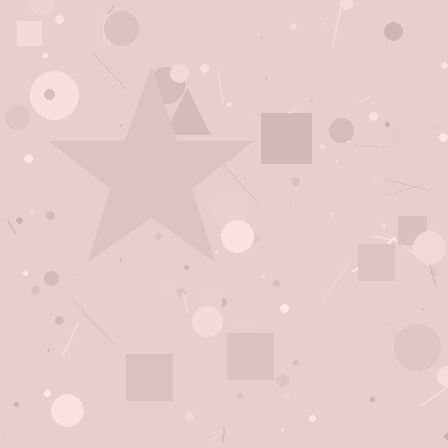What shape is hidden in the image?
A star is hidden in the image.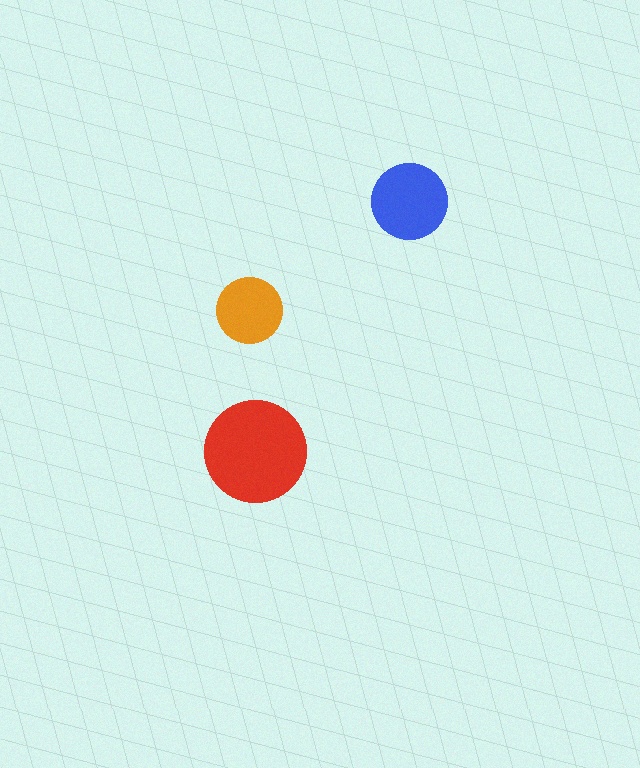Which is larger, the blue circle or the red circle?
The red one.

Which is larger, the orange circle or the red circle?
The red one.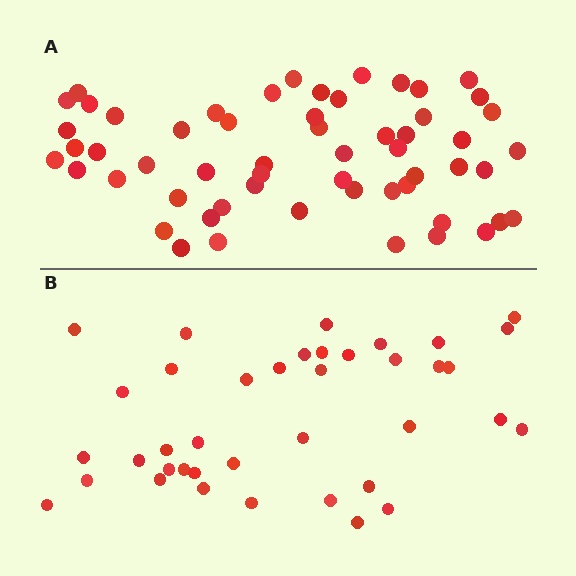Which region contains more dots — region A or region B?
Region A (the top region) has more dots.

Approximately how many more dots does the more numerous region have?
Region A has approximately 20 more dots than region B.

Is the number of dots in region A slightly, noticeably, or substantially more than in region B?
Region A has substantially more. The ratio is roughly 1.5 to 1.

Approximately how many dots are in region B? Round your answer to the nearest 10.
About 40 dots. (The exact count is 39, which rounds to 40.)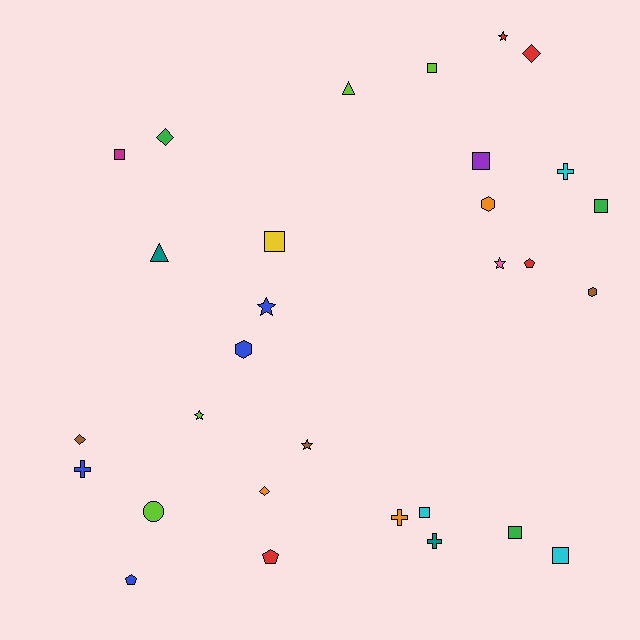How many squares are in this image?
There are 8 squares.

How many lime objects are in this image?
There are 4 lime objects.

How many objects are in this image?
There are 30 objects.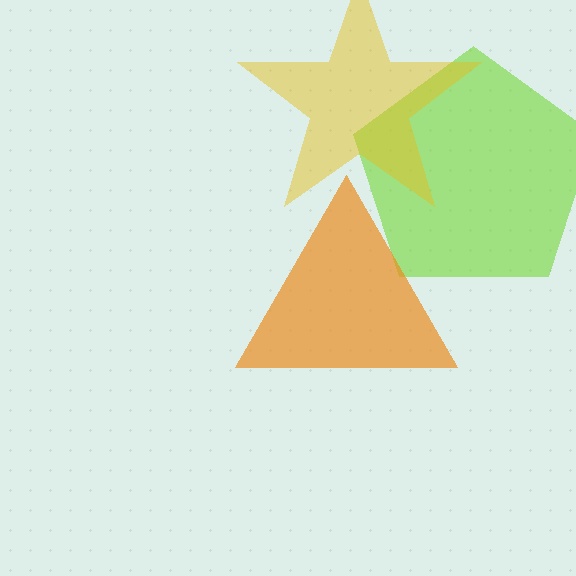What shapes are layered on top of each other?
The layered shapes are: a lime pentagon, an orange triangle, a yellow star.